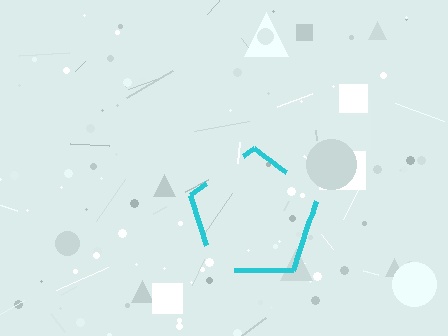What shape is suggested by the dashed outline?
The dashed outline suggests a pentagon.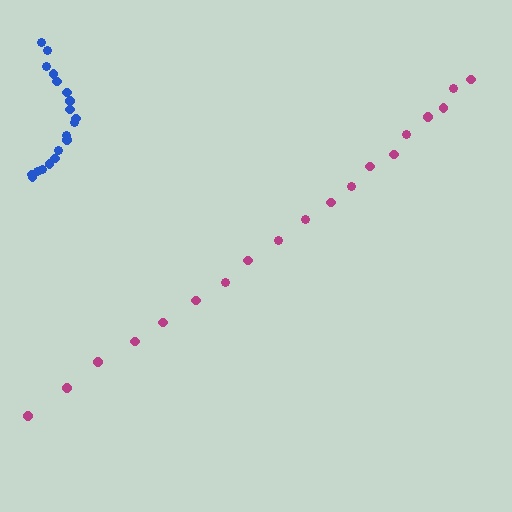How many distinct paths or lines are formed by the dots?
There are 2 distinct paths.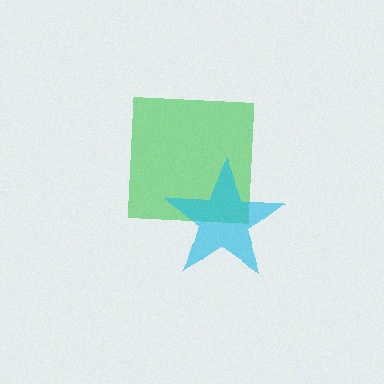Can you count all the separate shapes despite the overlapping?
Yes, there are 2 separate shapes.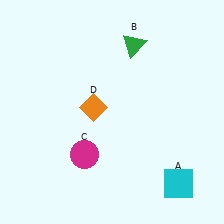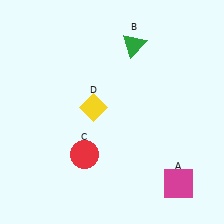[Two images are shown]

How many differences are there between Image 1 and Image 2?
There are 3 differences between the two images.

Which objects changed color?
A changed from cyan to magenta. C changed from magenta to red. D changed from orange to yellow.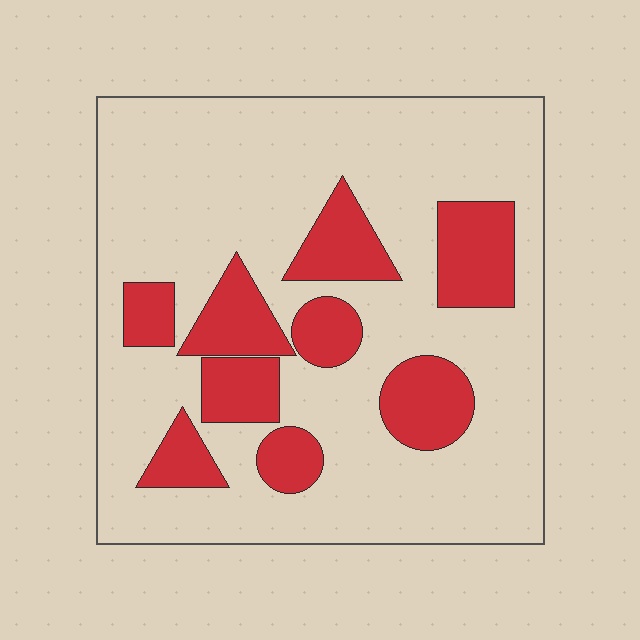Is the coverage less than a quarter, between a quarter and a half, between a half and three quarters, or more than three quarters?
Less than a quarter.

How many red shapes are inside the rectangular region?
9.